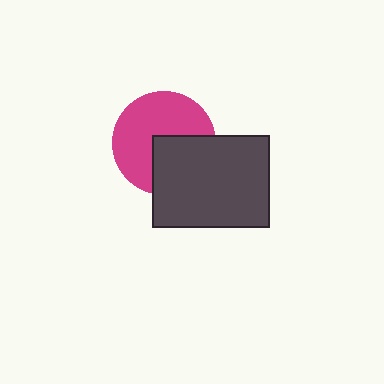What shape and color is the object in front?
The object in front is a dark gray rectangle.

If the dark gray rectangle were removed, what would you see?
You would see the complete magenta circle.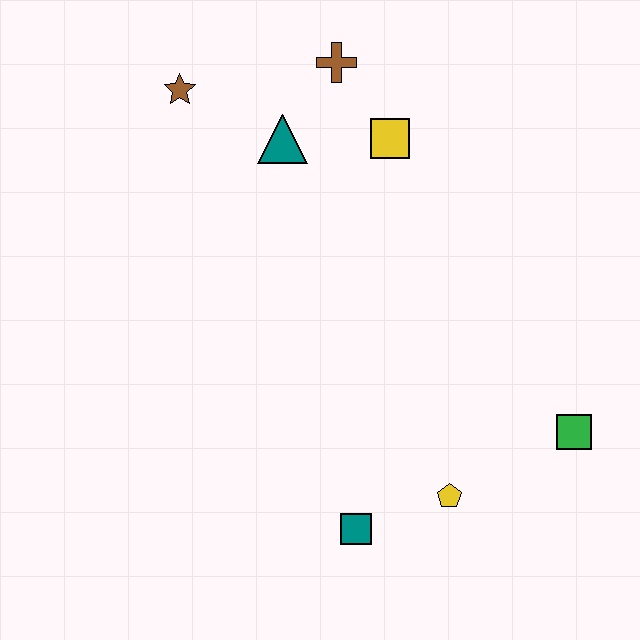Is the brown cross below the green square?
No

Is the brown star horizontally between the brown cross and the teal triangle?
No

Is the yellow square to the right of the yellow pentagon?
No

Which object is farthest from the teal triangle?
The green square is farthest from the teal triangle.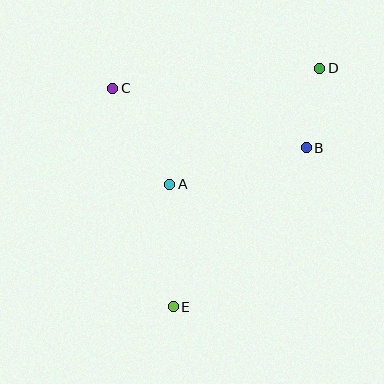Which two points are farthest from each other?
Points D and E are farthest from each other.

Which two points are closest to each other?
Points B and D are closest to each other.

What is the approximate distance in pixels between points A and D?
The distance between A and D is approximately 189 pixels.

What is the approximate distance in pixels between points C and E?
The distance between C and E is approximately 227 pixels.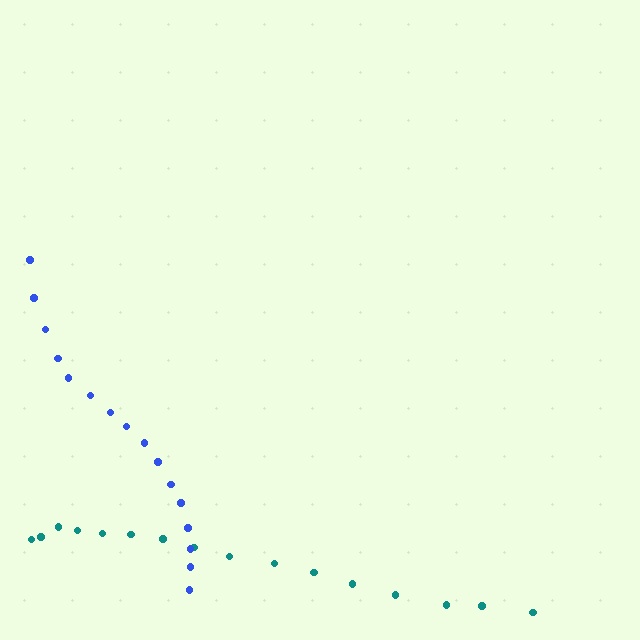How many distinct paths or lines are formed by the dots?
There are 2 distinct paths.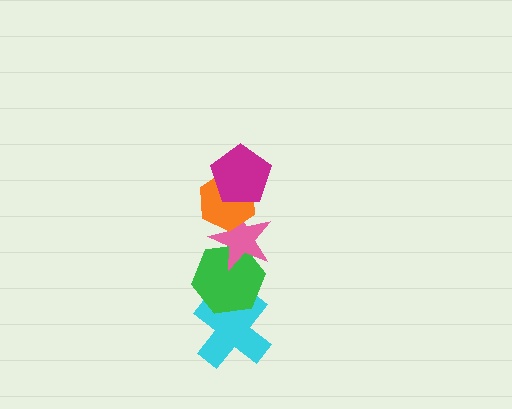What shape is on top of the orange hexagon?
The magenta pentagon is on top of the orange hexagon.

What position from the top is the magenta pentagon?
The magenta pentagon is 1st from the top.